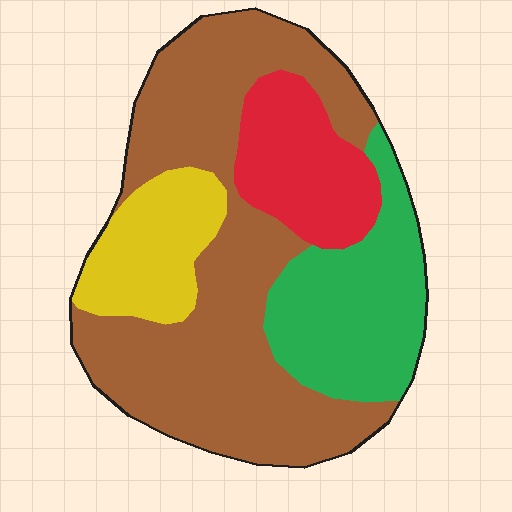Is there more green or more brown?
Brown.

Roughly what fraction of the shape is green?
Green takes up about one fifth (1/5) of the shape.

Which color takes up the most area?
Brown, at roughly 50%.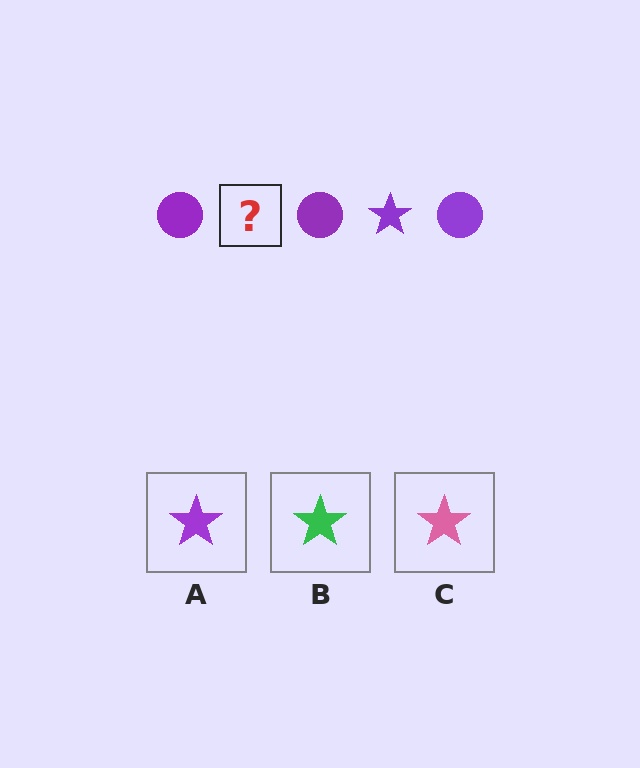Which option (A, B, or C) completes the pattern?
A.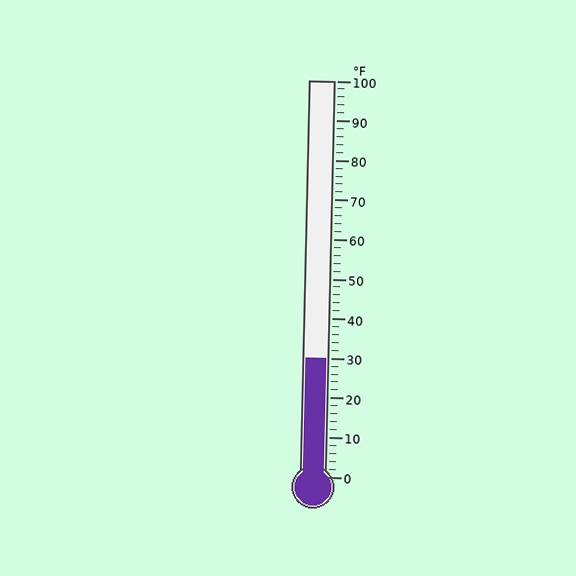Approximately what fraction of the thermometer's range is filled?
The thermometer is filled to approximately 30% of its range.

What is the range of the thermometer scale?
The thermometer scale ranges from 0°F to 100°F.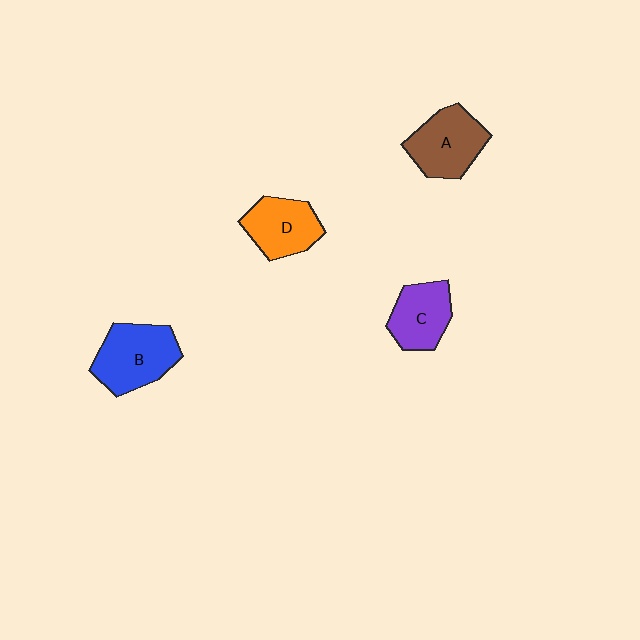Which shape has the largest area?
Shape B (blue).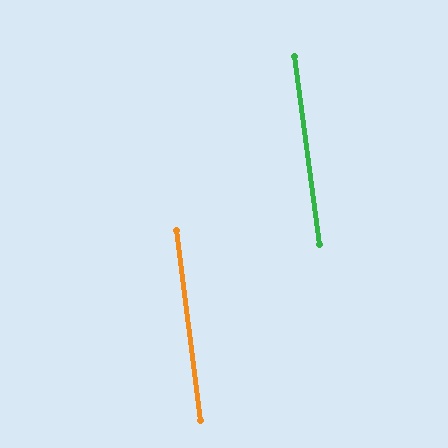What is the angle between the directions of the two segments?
Approximately 1 degree.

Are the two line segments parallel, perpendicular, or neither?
Parallel — their directions differ by only 0.6°.